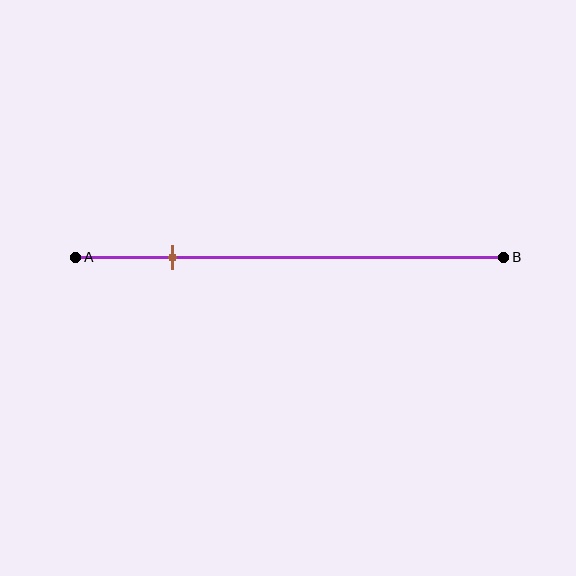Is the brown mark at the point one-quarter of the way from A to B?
Yes, the mark is approximately at the one-quarter point.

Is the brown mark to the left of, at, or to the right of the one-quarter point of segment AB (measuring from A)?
The brown mark is approximately at the one-quarter point of segment AB.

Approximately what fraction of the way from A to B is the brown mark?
The brown mark is approximately 25% of the way from A to B.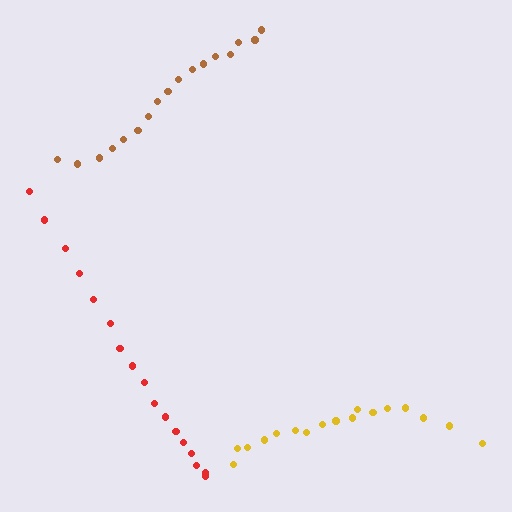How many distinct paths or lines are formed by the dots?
There are 3 distinct paths.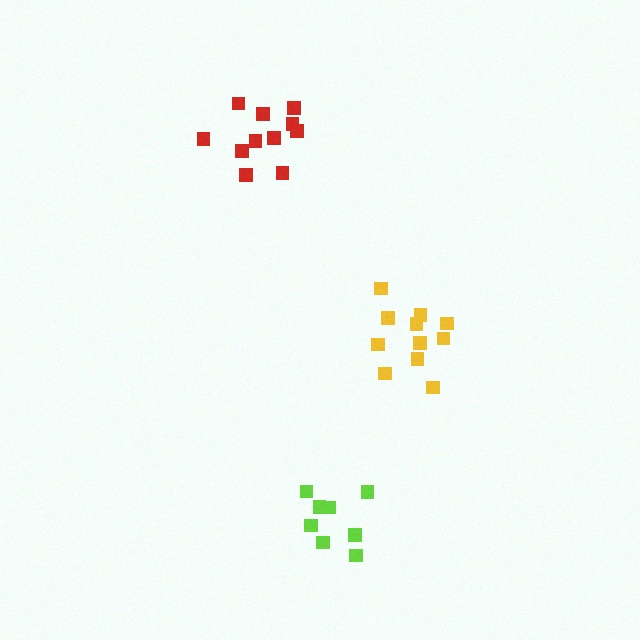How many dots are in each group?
Group 1: 8 dots, Group 2: 11 dots, Group 3: 11 dots (30 total).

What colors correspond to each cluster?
The clusters are colored: lime, yellow, red.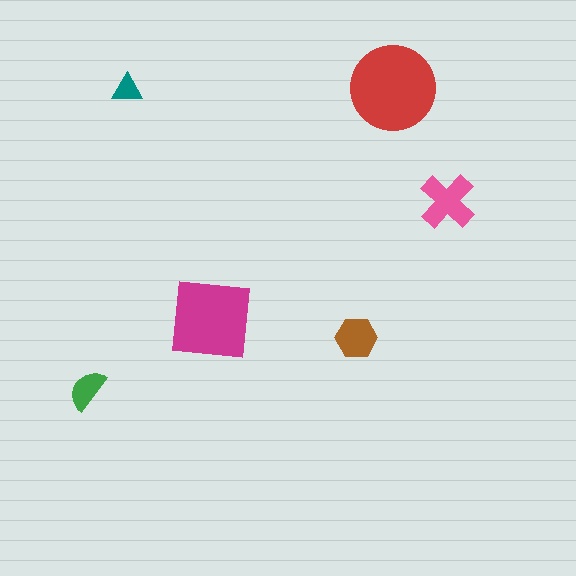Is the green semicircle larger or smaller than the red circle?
Smaller.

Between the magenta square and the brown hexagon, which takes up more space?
The magenta square.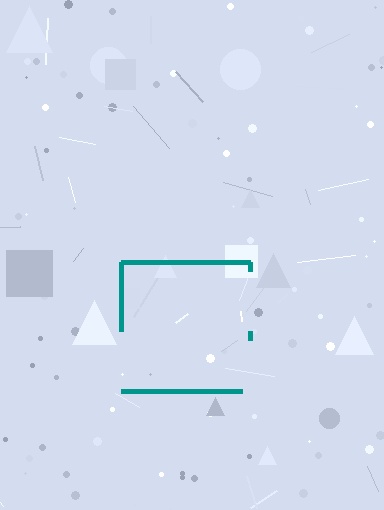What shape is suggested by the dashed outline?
The dashed outline suggests a square.